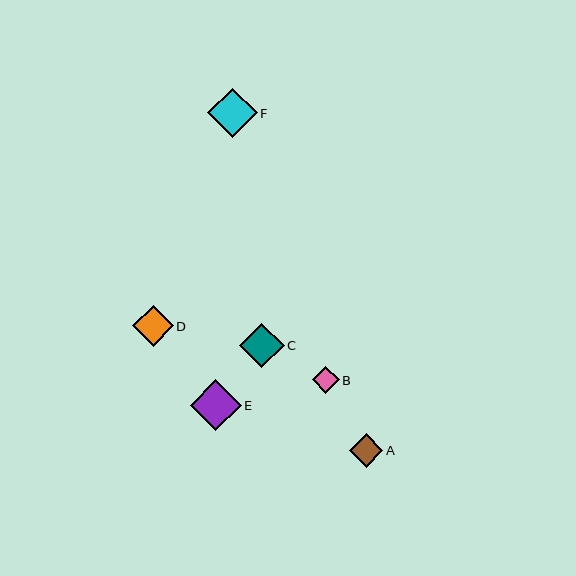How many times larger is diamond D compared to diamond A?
Diamond D is approximately 1.2 times the size of diamond A.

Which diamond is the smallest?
Diamond B is the smallest with a size of approximately 27 pixels.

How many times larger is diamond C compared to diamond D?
Diamond C is approximately 1.1 times the size of diamond D.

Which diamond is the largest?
Diamond E is the largest with a size of approximately 51 pixels.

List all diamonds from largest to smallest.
From largest to smallest: E, F, C, D, A, B.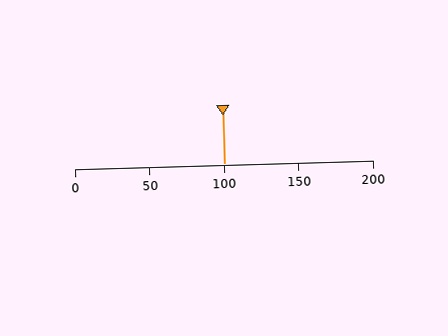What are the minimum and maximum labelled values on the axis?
The axis runs from 0 to 200.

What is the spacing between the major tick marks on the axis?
The major ticks are spaced 50 apart.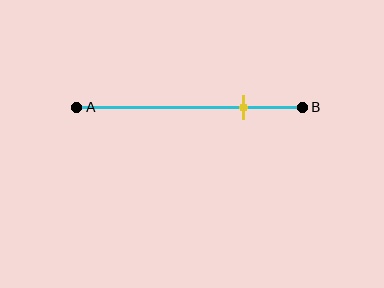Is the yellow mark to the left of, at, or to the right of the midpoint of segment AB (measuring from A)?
The yellow mark is to the right of the midpoint of segment AB.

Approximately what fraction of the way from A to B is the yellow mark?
The yellow mark is approximately 75% of the way from A to B.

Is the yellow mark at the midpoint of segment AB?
No, the mark is at about 75% from A, not at the 50% midpoint.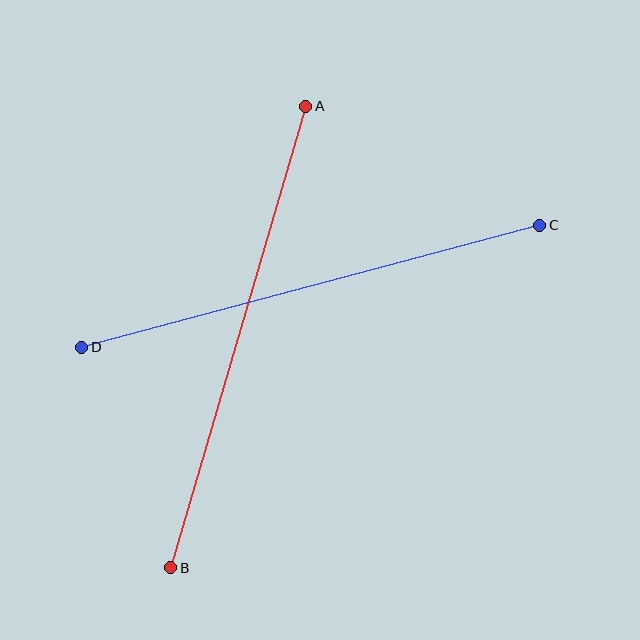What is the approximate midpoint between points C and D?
The midpoint is at approximately (311, 286) pixels.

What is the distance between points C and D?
The distance is approximately 474 pixels.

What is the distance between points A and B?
The distance is approximately 481 pixels.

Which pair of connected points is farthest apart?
Points A and B are farthest apart.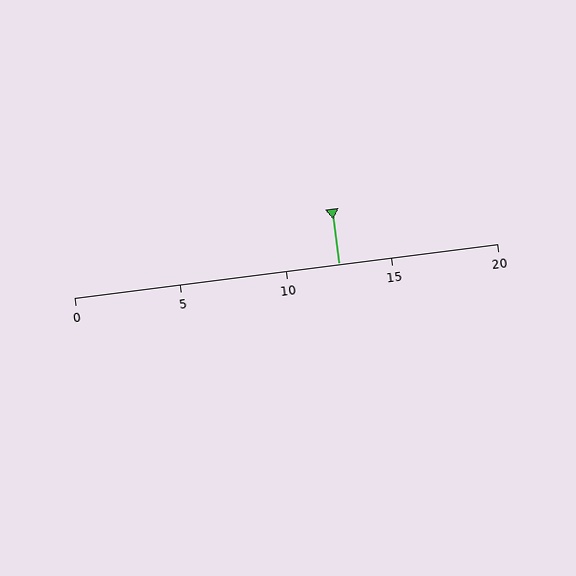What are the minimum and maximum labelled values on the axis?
The axis runs from 0 to 20.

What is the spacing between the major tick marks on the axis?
The major ticks are spaced 5 apart.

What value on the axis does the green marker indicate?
The marker indicates approximately 12.5.